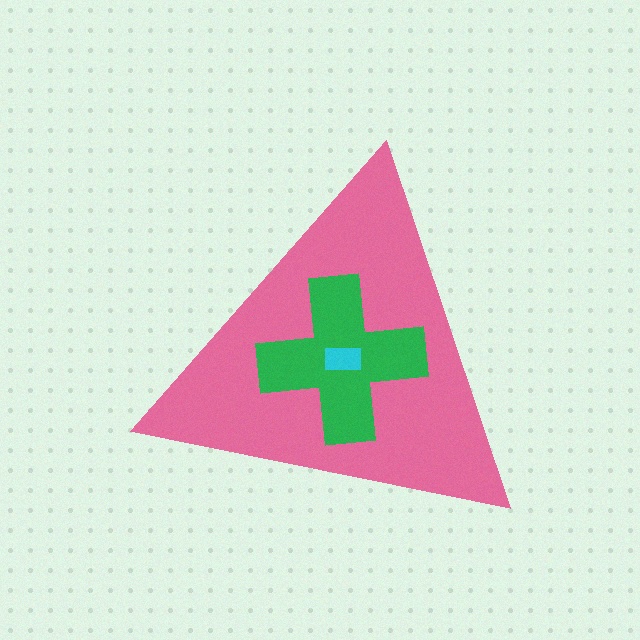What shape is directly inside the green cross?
The cyan rectangle.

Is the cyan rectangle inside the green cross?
Yes.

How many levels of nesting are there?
3.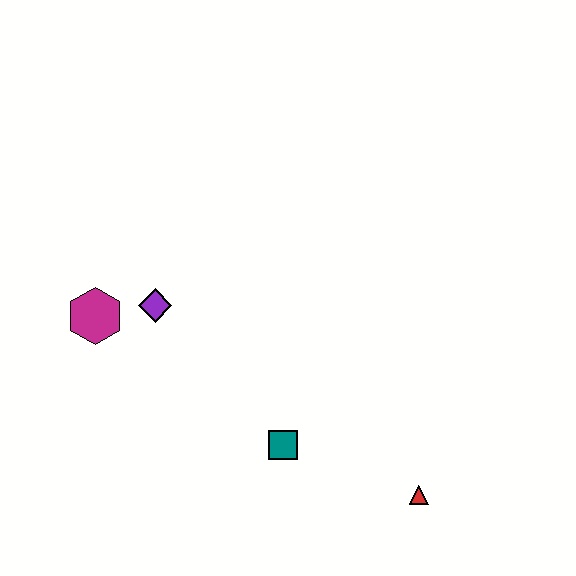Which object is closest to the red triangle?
The teal square is closest to the red triangle.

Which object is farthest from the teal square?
The magenta hexagon is farthest from the teal square.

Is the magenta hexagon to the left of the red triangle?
Yes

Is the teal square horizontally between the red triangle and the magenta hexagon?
Yes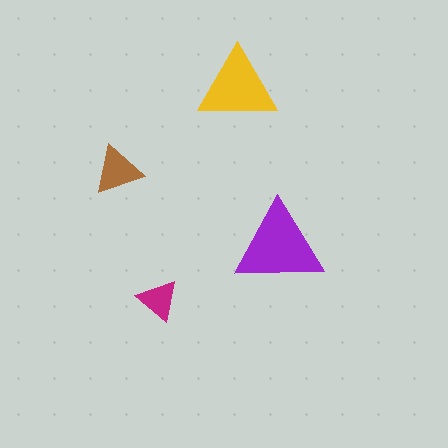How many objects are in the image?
There are 4 objects in the image.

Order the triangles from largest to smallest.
the purple one, the yellow one, the brown one, the magenta one.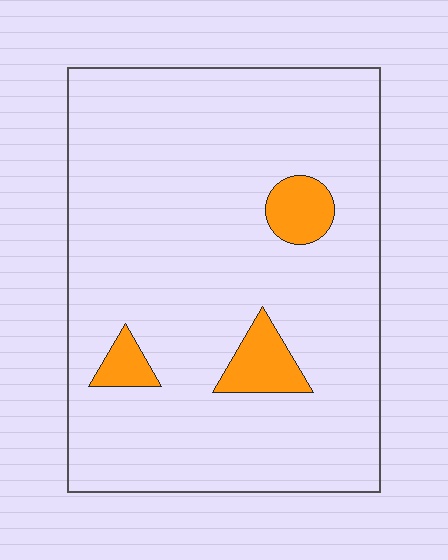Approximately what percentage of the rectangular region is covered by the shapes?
Approximately 10%.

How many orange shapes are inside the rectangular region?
3.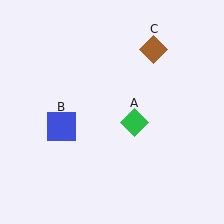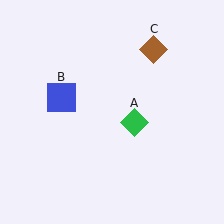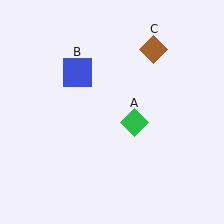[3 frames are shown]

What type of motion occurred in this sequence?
The blue square (object B) rotated clockwise around the center of the scene.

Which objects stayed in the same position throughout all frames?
Green diamond (object A) and brown diamond (object C) remained stationary.